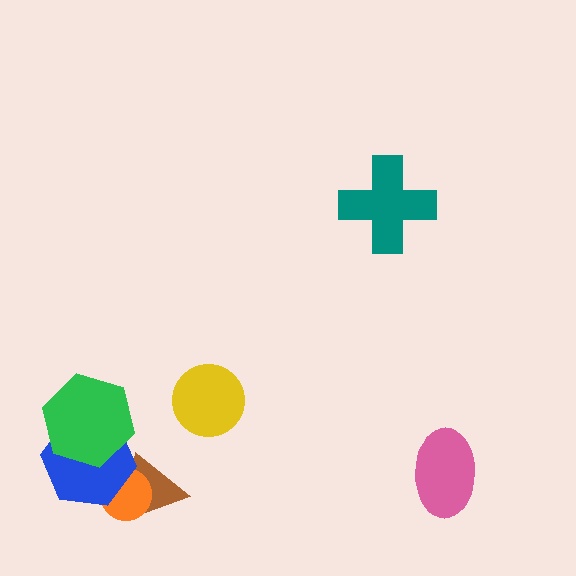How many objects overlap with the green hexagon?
1 object overlaps with the green hexagon.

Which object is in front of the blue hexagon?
The green hexagon is in front of the blue hexagon.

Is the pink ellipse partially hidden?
No, no other shape covers it.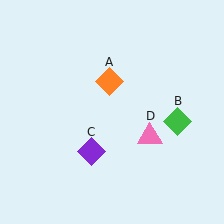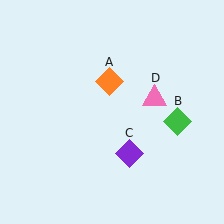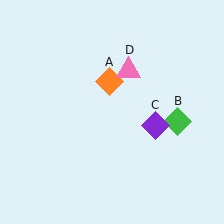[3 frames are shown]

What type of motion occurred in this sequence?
The purple diamond (object C), pink triangle (object D) rotated counterclockwise around the center of the scene.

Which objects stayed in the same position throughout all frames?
Orange diamond (object A) and green diamond (object B) remained stationary.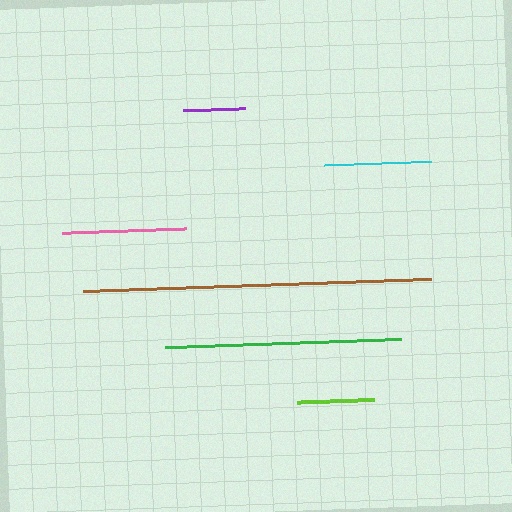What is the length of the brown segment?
The brown segment is approximately 347 pixels long.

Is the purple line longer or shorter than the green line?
The green line is longer than the purple line.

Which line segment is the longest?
The brown line is the longest at approximately 347 pixels.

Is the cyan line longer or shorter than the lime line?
The cyan line is longer than the lime line.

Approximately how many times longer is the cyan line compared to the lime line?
The cyan line is approximately 1.4 times the length of the lime line.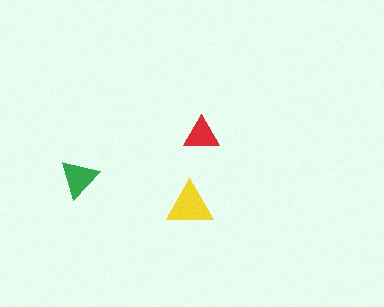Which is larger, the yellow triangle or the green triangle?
The yellow one.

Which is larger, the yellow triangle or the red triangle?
The yellow one.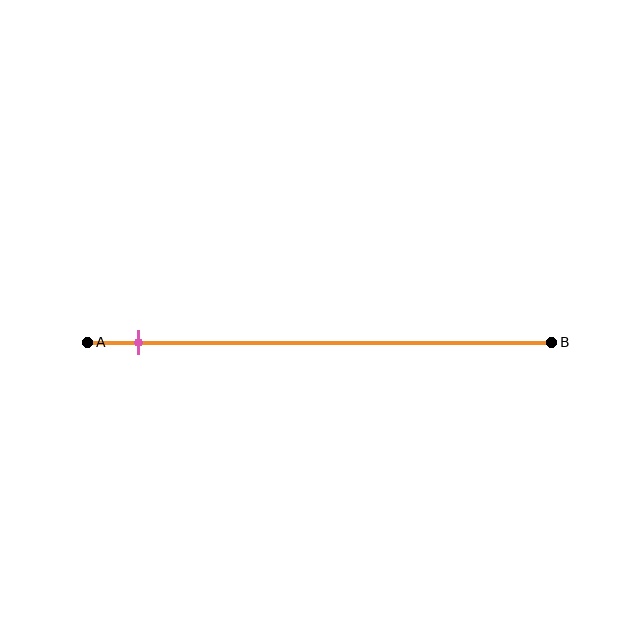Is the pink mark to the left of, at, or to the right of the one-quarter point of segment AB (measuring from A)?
The pink mark is to the left of the one-quarter point of segment AB.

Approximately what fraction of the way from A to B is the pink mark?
The pink mark is approximately 10% of the way from A to B.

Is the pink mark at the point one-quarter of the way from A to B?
No, the mark is at about 10% from A, not at the 25% one-quarter point.